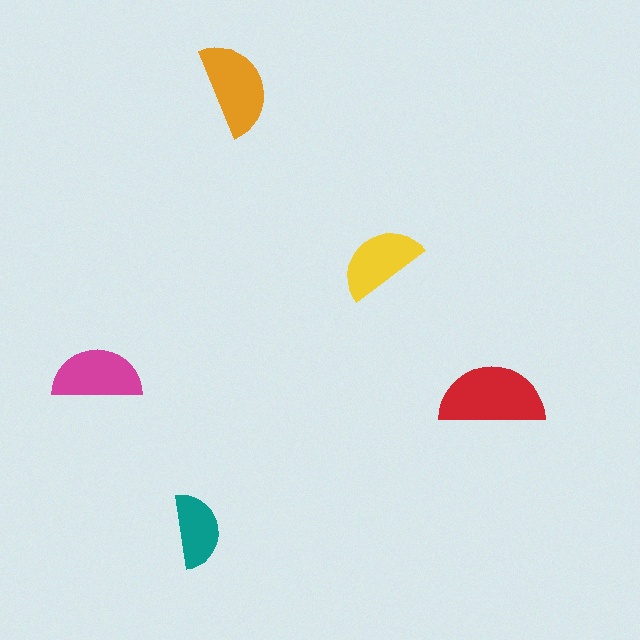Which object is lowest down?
The teal semicircle is bottommost.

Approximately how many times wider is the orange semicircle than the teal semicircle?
About 1.5 times wider.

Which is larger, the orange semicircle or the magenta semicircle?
The orange one.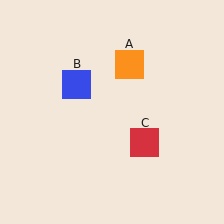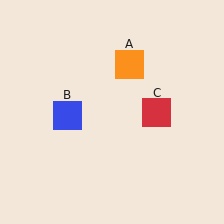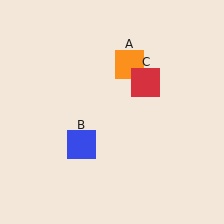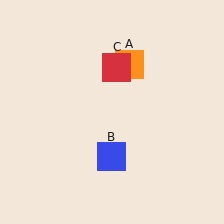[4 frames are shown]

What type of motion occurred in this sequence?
The blue square (object B), red square (object C) rotated counterclockwise around the center of the scene.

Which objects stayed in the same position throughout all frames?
Orange square (object A) remained stationary.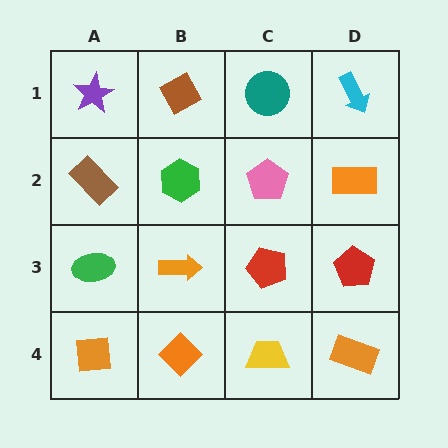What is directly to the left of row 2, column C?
A green hexagon.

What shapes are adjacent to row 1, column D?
An orange rectangle (row 2, column D), a teal circle (row 1, column C).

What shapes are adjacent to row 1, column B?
A green hexagon (row 2, column B), a purple star (row 1, column A), a teal circle (row 1, column C).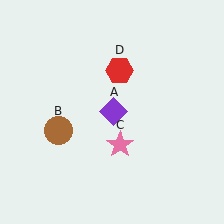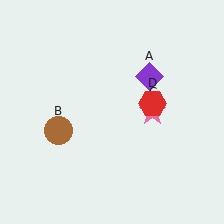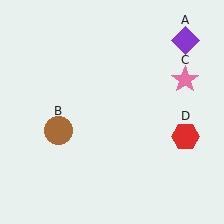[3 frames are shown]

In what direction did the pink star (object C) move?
The pink star (object C) moved up and to the right.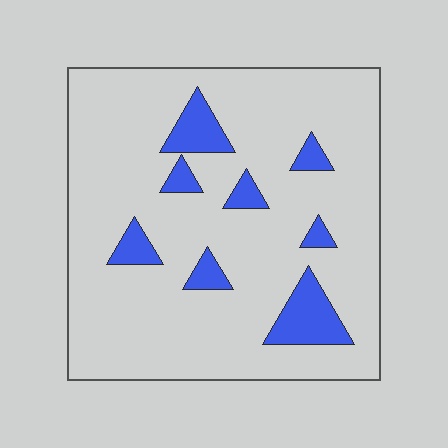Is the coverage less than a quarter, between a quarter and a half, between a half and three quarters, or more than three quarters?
Less than a quarter.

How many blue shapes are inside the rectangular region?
8.